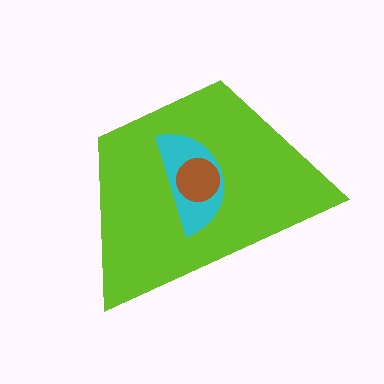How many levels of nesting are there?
3.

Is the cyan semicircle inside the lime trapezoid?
Yes.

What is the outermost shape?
The lime trapezoid.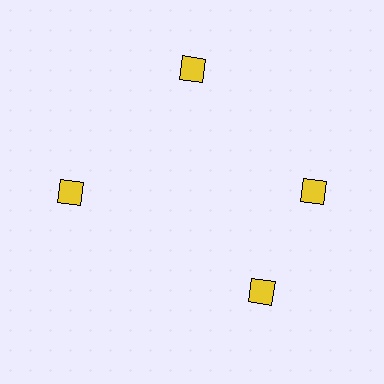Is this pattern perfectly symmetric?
No. The 4 yellow diamonds are arranged in a ring, but one element near the 6 o'clock position is rotated out of alignment along the ring, breaking the 4-fold rotational symmetry.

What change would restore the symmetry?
The symmetry would be restored by rotating it back into even spacing with its neighbors so that all 4 diamonds sit at equal angles and equal distance from the center.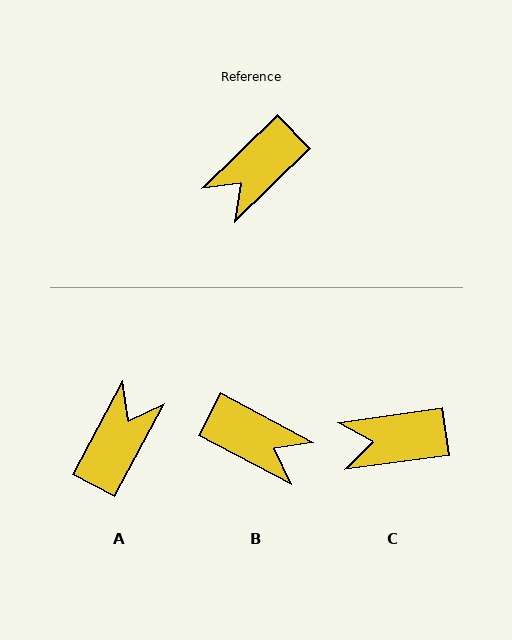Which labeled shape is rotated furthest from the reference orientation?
A, about 162 degrees away.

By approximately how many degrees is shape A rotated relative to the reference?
Approximately 162 degrees clockwise.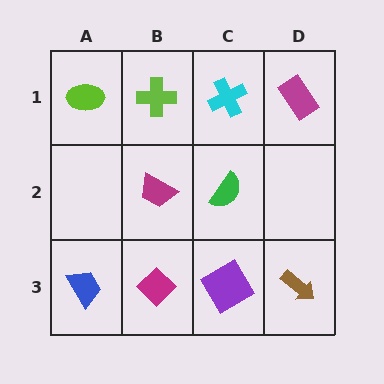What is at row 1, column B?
A lime cross.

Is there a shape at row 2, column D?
No, that cell is empty.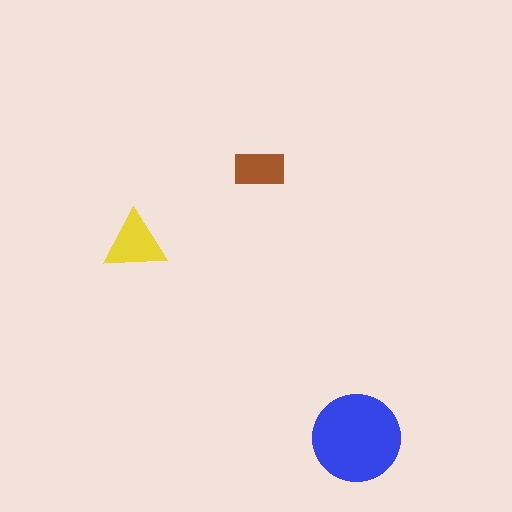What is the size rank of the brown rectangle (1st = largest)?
3rd.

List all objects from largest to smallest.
The blue circle, the yellow triangle, the brown rectangle.